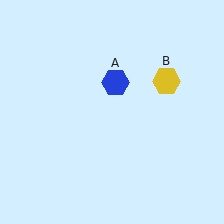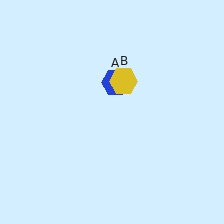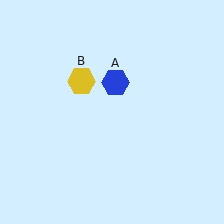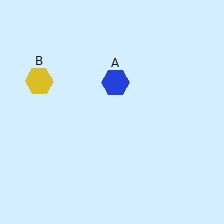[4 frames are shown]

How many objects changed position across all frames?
1 object changed position: yellow hexagon (object B).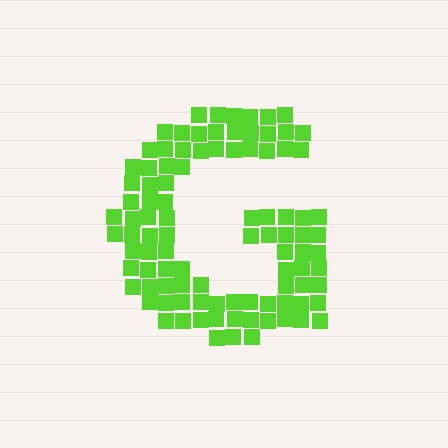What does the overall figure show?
The overall figure shows the letter G.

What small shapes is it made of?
It is made of small squares.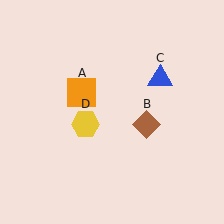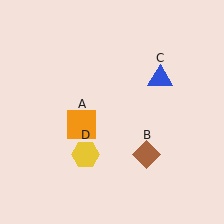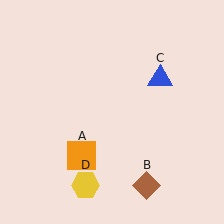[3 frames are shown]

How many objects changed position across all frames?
3 objects changed position: orange square (object A), brown diamond (object B), yellow hexagon (object D).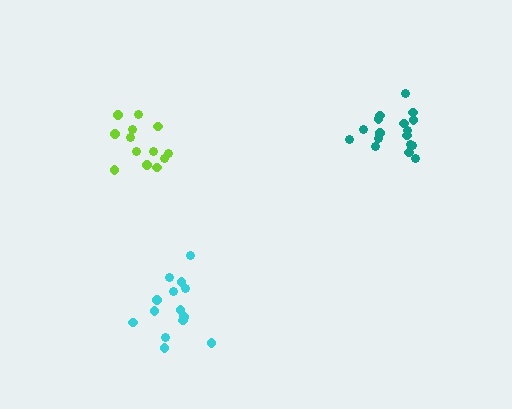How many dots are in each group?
Group 1: 13 dots, Group 2: 17 dots, Group 3: 14 dots (44 total).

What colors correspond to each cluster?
The clusters are colored: lime, teal, cyan.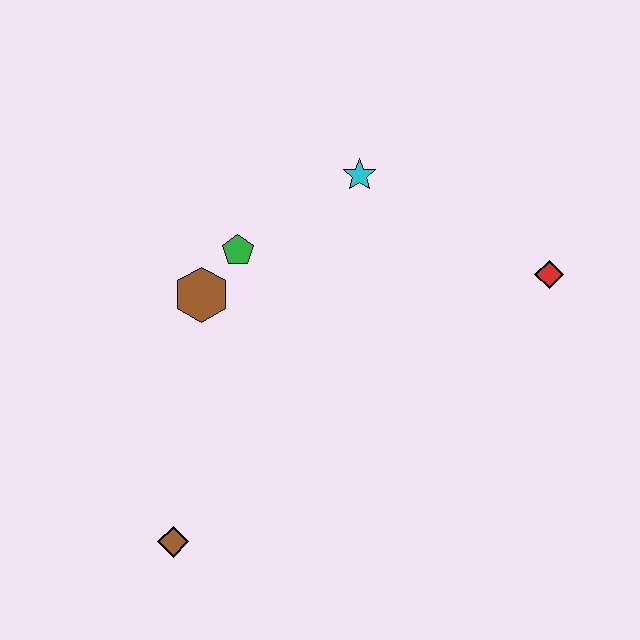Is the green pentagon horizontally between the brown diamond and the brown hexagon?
No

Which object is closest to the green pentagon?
The brown hexagon is closest to the green pentagon.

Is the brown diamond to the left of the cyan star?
Yes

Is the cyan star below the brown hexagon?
No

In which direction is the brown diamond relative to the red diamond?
The brown diamond is to the left of the red diamond.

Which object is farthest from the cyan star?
The brown diamond is farthest from the cyan star.